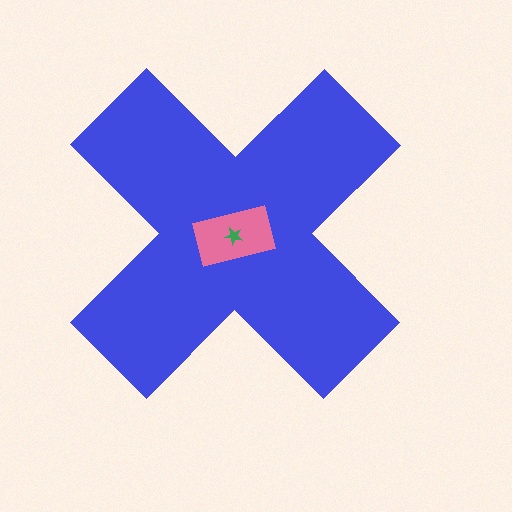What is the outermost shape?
The blue cross.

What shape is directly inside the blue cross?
The pink rectangle.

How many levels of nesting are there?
3.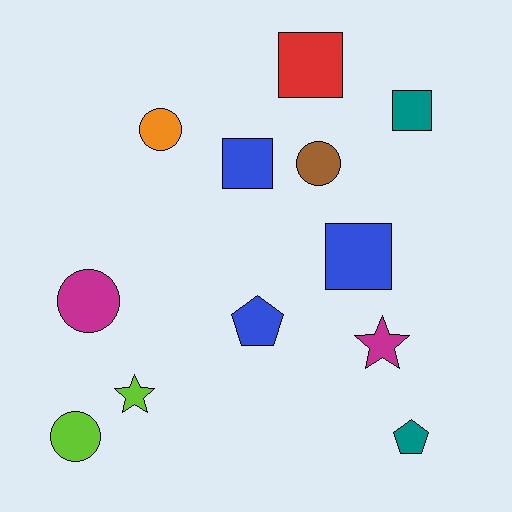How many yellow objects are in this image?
There are no yellow objects.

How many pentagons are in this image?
There are 2 pentagons.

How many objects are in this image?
There are 12 objects.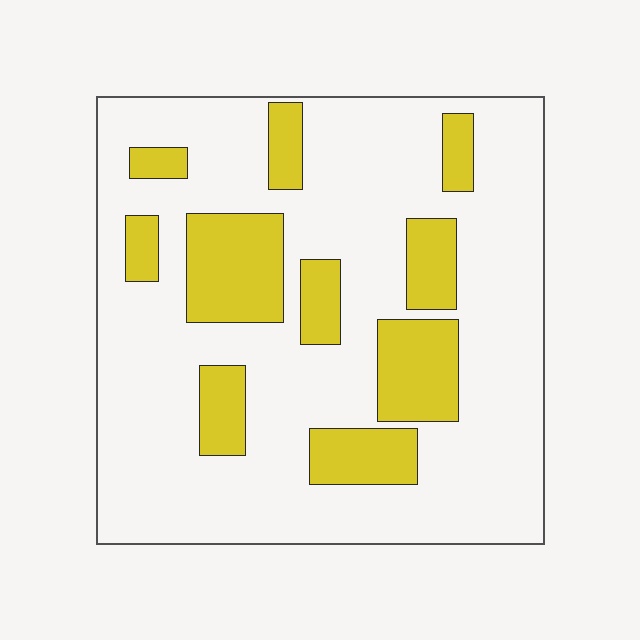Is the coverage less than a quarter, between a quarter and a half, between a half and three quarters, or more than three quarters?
Less than a quarter.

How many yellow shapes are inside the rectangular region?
10.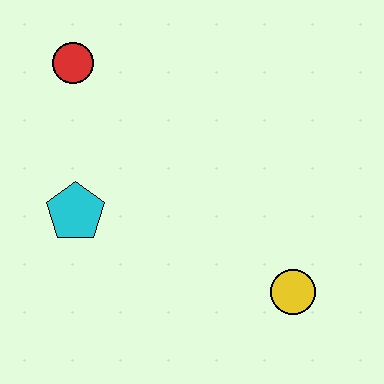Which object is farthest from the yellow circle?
The red circle is farthest from the yellow circle.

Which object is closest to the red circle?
The cyan pentagon is closest to the red circle.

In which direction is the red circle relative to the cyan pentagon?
The red circle is above the cyan pentagon.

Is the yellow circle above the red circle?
No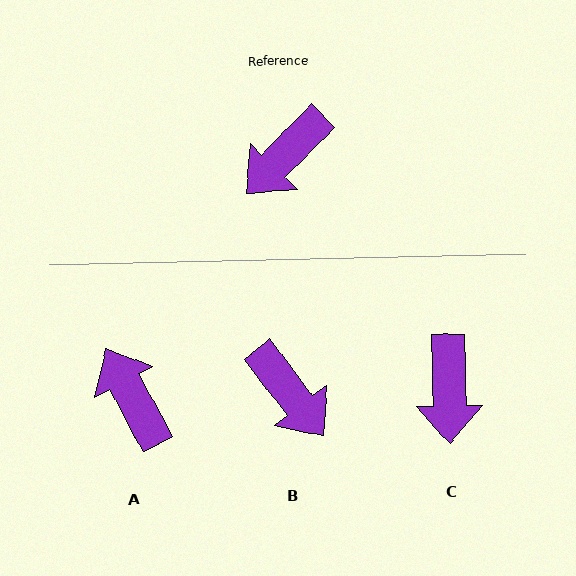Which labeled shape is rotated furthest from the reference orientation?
A, about 107 degrees away.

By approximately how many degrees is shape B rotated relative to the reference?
Approximately 82 degrees counter-clockwise.